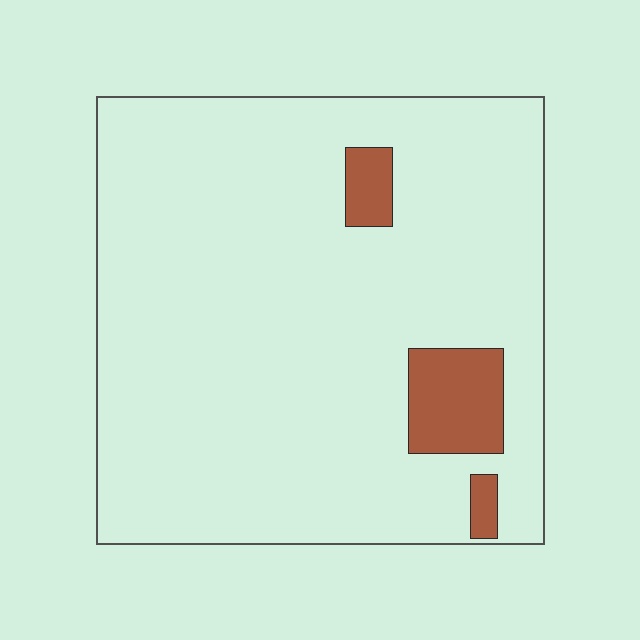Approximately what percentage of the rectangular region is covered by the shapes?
Approximately 10%.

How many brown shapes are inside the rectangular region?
3.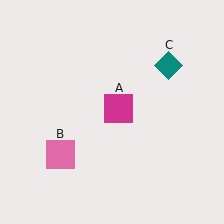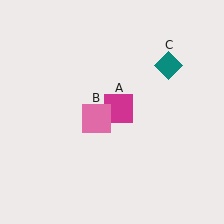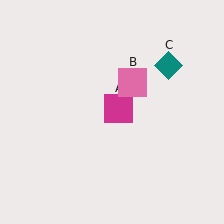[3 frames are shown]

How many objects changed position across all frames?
1 object changed position: pink square (object B).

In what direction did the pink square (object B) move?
The pink square (object B) moved up and to the right.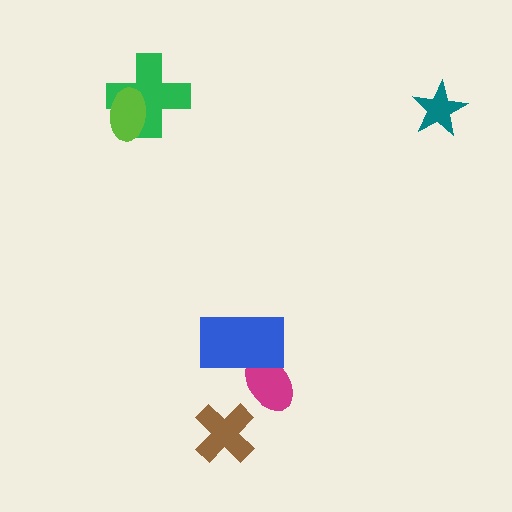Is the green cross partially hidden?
Yes, it is partially covered by another shape.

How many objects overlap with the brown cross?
0 objects overlap with the brown cross.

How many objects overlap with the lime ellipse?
1 object overlaps with the lime ellipse.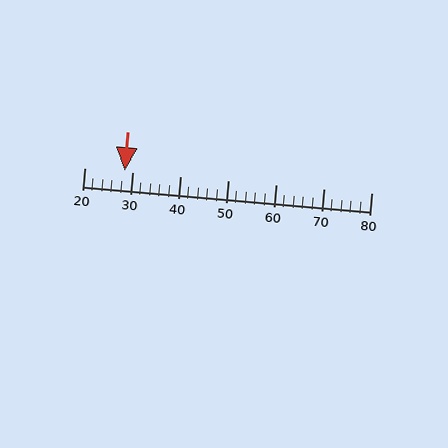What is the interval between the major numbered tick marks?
The major tick marks are spaced 10 units apart.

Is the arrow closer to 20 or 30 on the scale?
The arrow is closer to 30.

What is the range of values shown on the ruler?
The ruler shows values from 20 to 80.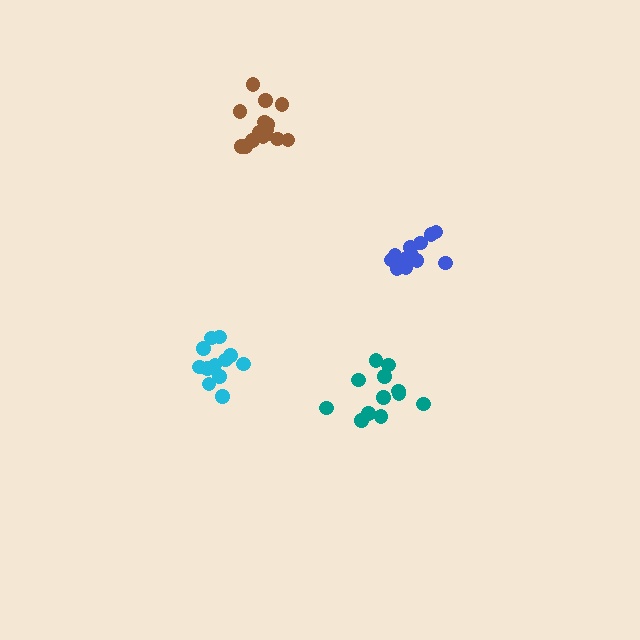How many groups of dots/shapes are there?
There are 4 groups.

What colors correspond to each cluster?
The clusters are colored: teal, brown, cyan, blue.